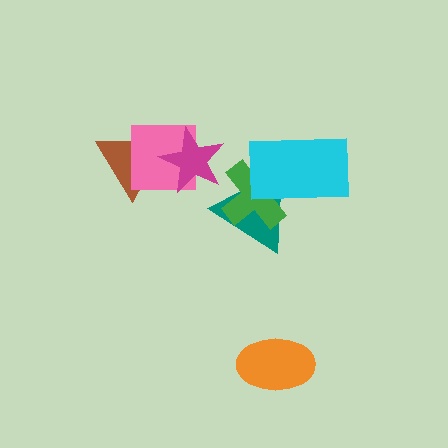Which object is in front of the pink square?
The magenta star is in front of the pink square.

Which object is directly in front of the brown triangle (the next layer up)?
The pink square is directly in front of the brown triangle.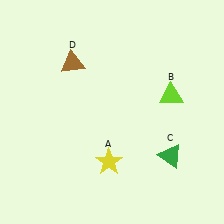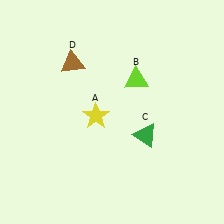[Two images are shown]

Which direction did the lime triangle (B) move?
The lime triangle (B) moved left.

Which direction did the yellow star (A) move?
The yellow star (A) moved up.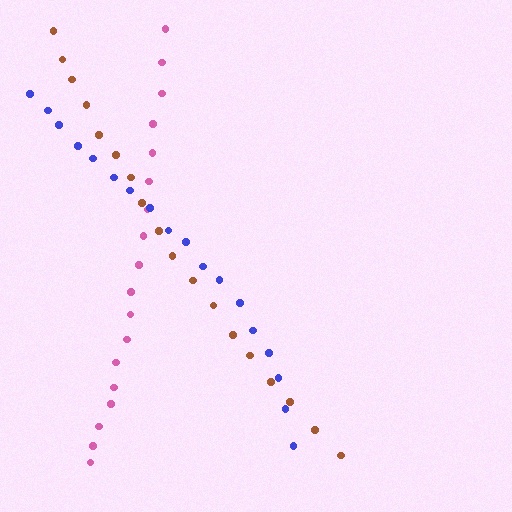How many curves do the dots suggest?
There are 3 distinct paths.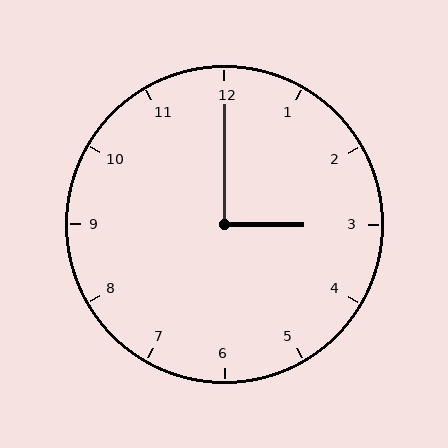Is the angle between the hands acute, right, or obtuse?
It is right.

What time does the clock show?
3:00.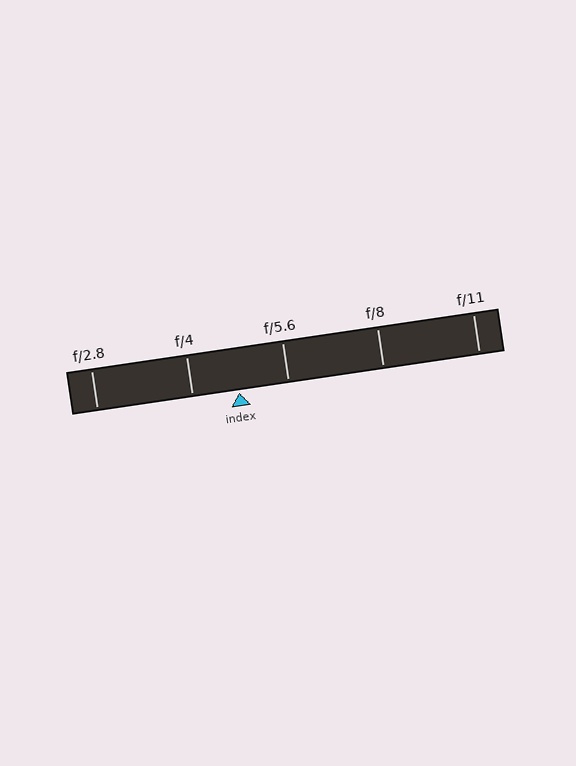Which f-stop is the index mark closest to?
The index mark is closest to f/4.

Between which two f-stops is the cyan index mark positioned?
The index mark is between f/4 and f/5.6.